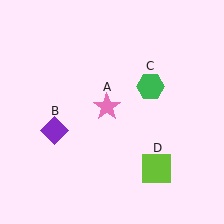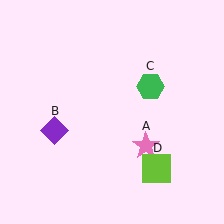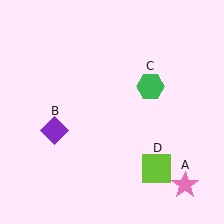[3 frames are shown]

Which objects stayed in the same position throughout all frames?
Purple diamond (object B) and green hexagon (object C) and lime square (object D) remained stationary.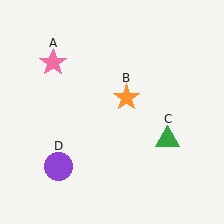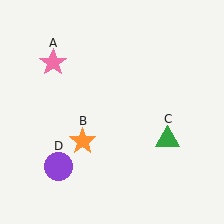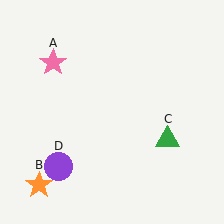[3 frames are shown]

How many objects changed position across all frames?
1 object changed position: orange star (object B).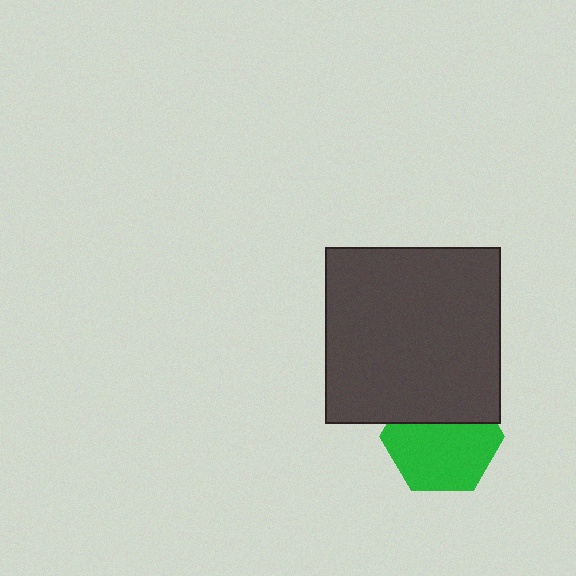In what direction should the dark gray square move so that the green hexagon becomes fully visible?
The dark gray square should move up. That is the shortest direction to clear the overlap and leave the green hexagon fully visible.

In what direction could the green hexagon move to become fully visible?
The green hexagon could move down. That would shift it out from behind the dark gray square entirely.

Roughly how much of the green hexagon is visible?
About half of it is visible (roughly 65%).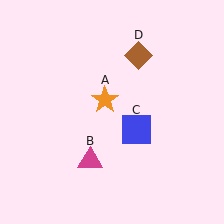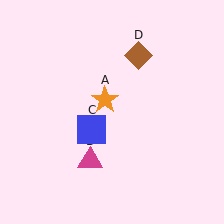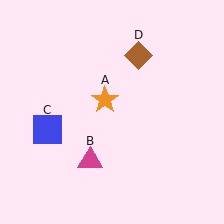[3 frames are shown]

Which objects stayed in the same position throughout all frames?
Orange star (object A) and magenta triangle (object B) and brown diamond (object D) remained stationary.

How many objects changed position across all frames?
1 object changed position: blue square (object C).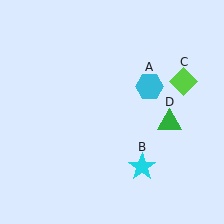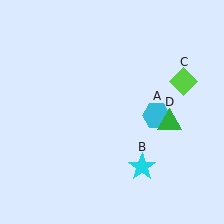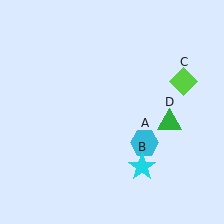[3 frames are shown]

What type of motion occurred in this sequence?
The cyan hexagon (object A) rotated clockwise around the center of the scene.